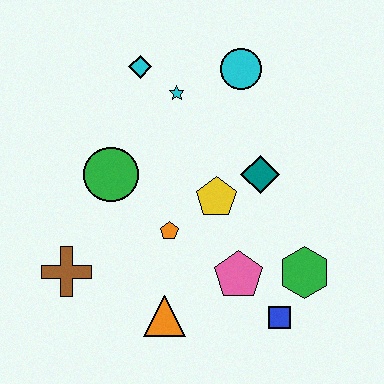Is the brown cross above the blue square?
Yes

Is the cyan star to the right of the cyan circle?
No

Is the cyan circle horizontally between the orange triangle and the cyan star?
No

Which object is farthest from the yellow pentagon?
The brown cross is farthest from the yellow pentagon.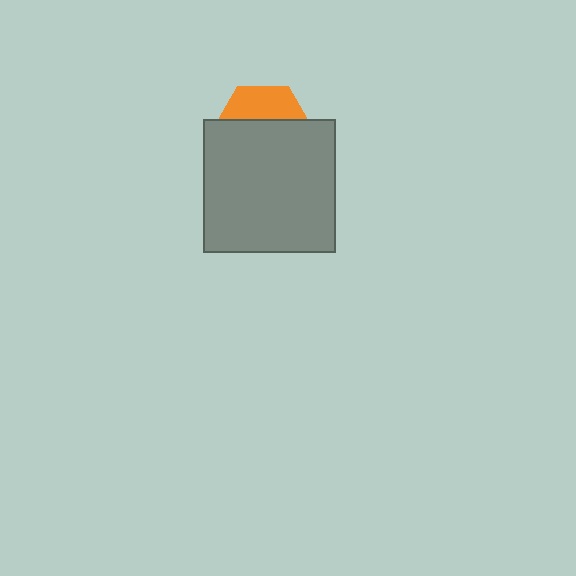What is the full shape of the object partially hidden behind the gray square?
The partially hidden object is an orange hexagon.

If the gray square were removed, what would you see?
You would see the complete orange hexagon.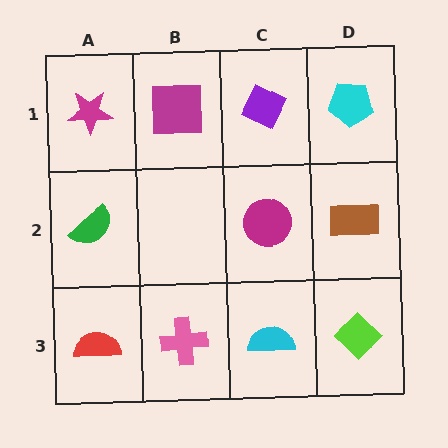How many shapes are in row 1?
4 shapes.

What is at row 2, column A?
A green semicircle.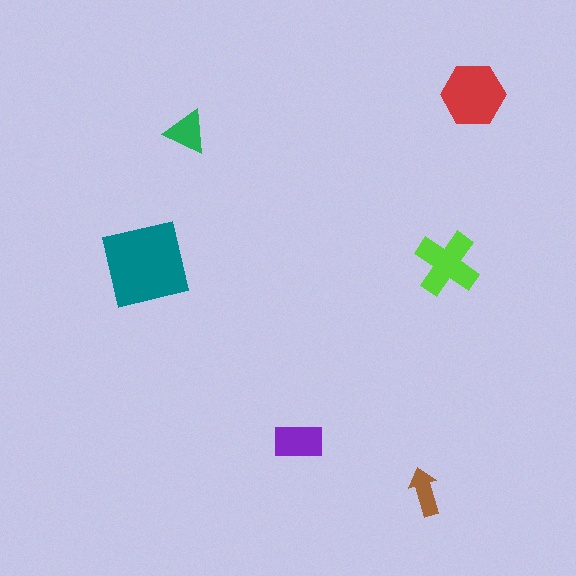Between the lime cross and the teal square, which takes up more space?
The teal square.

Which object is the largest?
The teal square.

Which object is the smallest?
The brown arrow.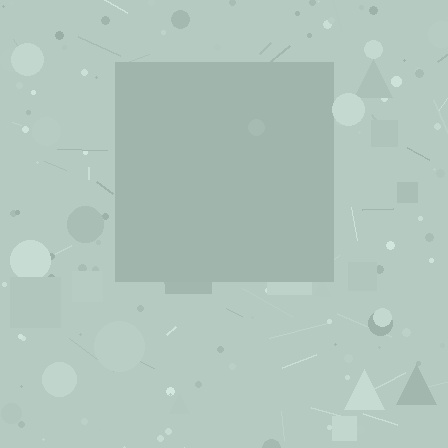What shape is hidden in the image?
A square is hidden in the image.